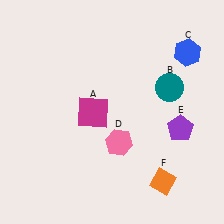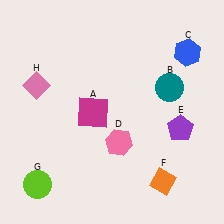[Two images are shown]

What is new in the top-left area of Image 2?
A pink diamond (H) was added in the top-left area of Image 2.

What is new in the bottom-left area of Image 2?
A lime circle (G) was added in the bottom-left area of Image 2.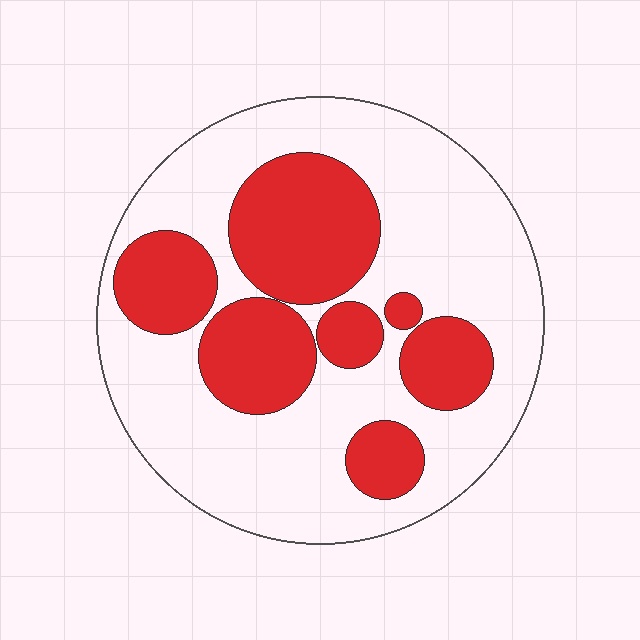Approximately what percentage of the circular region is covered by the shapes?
Approximately 35%.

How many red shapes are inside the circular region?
7.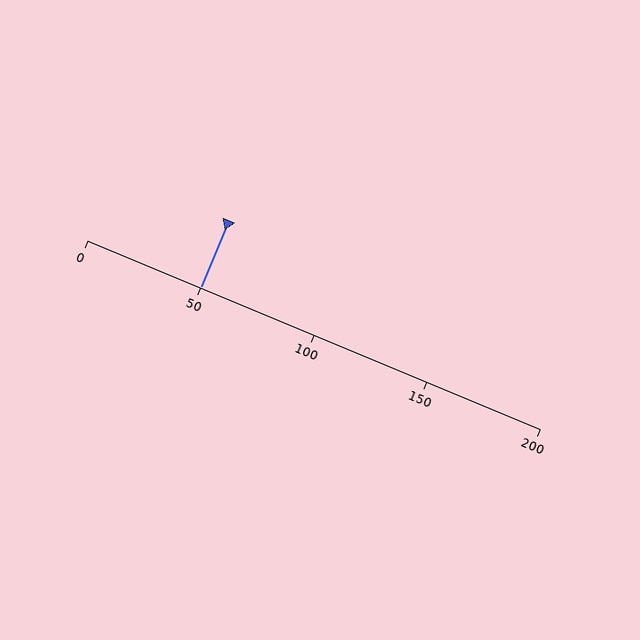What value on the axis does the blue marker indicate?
The marker indicates approximately 50.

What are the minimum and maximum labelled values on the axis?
The axis runs from 0 to 200.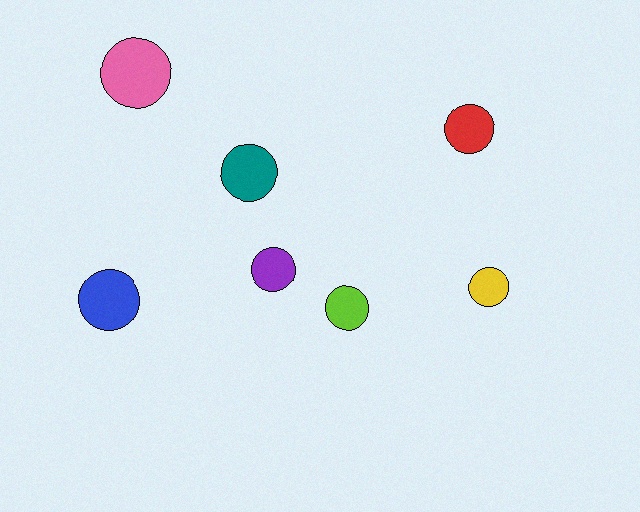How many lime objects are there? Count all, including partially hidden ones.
There is 1 lime object.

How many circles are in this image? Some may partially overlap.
There are 7 circles.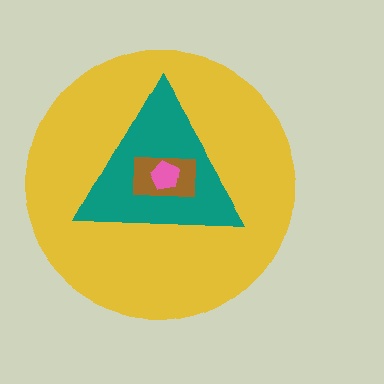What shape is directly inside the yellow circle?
The teal triangle.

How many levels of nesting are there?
4.